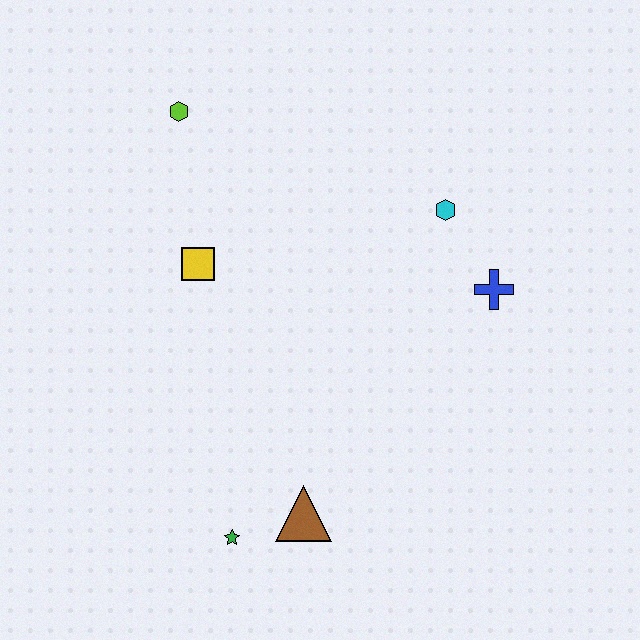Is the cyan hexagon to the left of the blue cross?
Yes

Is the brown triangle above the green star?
Yes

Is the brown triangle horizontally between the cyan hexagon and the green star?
Yes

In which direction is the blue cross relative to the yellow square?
The blue cross is to the right of the yellow square.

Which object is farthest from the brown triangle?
The lime hexagon is farthest from the brown triangle.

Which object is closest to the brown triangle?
The green star is closest to the brown triangle.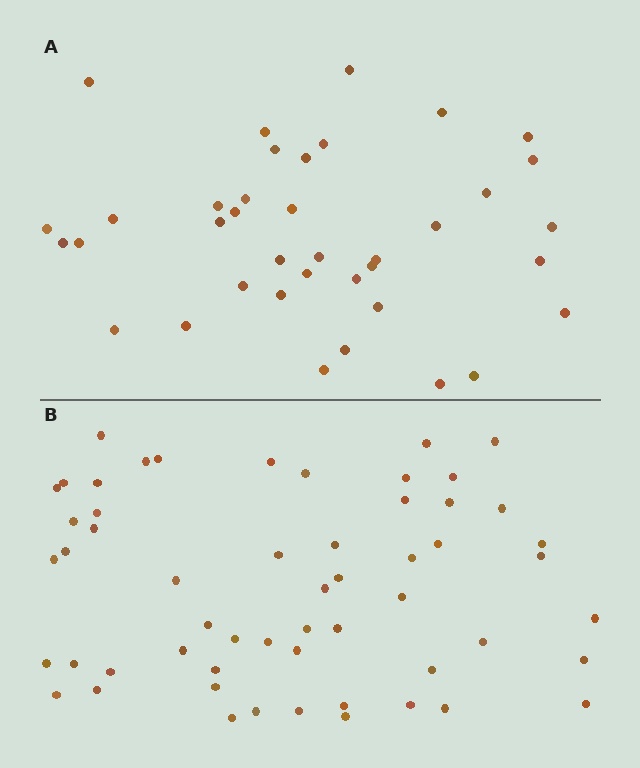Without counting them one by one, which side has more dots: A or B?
Region B (the bottom region) has more dots.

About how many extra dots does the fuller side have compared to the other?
Region B has approximately 20 more dots than region A.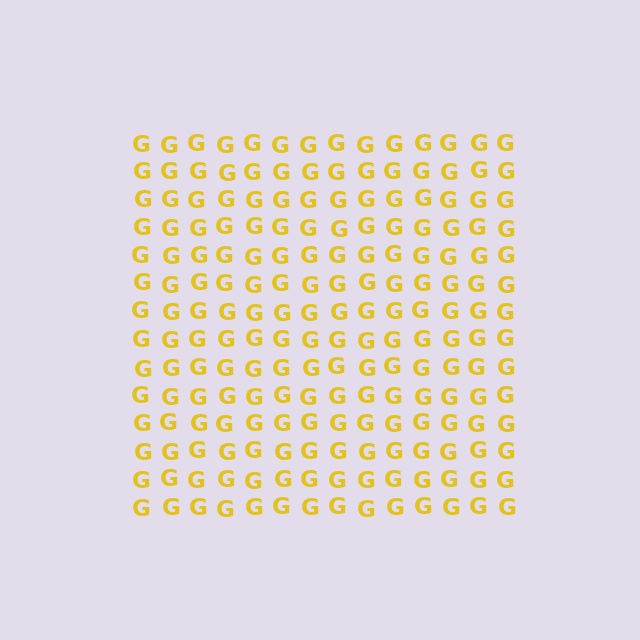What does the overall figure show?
The overall figure shows a square.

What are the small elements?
The small elements are letter G's.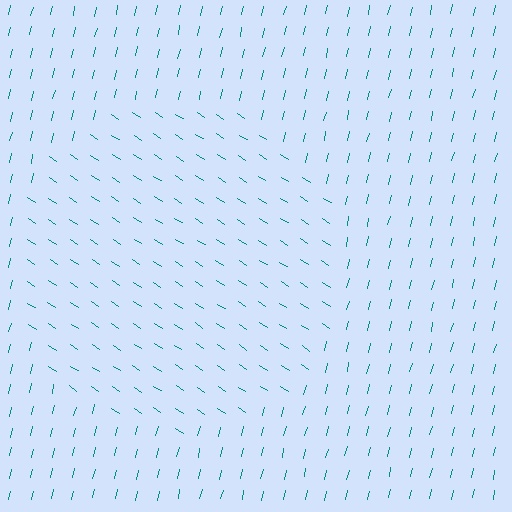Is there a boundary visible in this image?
Yes, there is a texture boundary formed by a change in line orientation.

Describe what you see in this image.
The image is filled with small teal line segments. A circle region in the image has lines oriented differently from the surrounding lines, creating a visible texture boundary.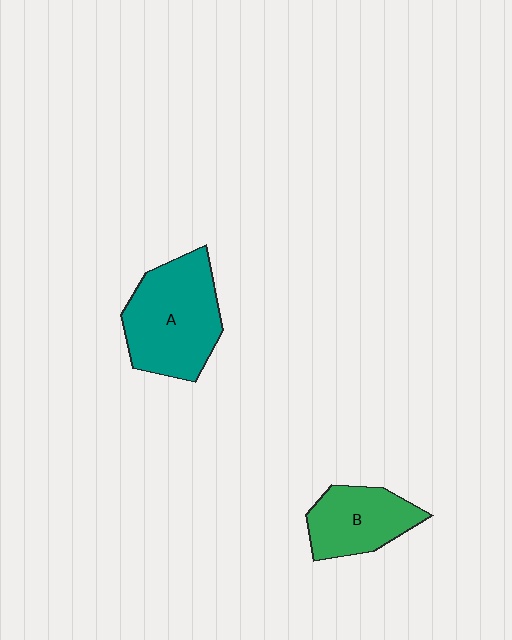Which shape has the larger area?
Shape A (teal).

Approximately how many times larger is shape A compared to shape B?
Approximately 1.5 times.